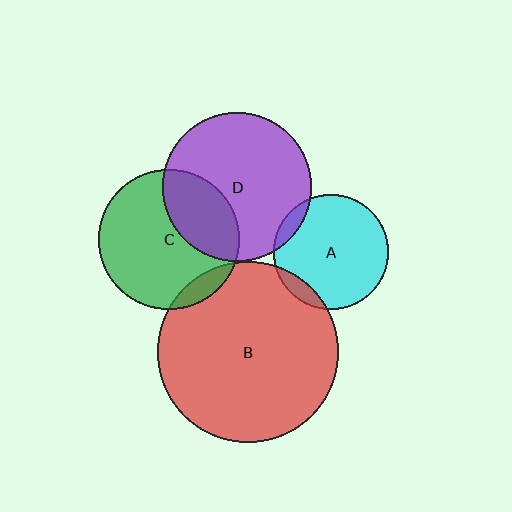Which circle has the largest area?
Circle B (red).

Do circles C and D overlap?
Yes.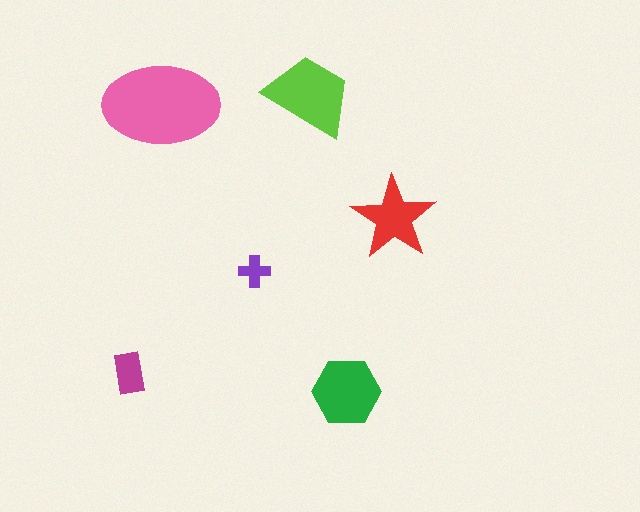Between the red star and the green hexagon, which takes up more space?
The green hexagon.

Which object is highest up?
The lime trapezoid is topmost.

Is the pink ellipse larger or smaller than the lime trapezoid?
Larger.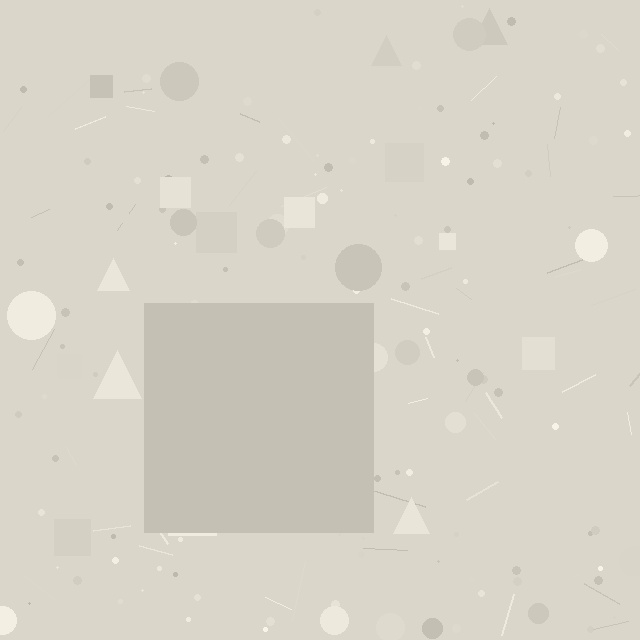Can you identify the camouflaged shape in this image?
The camouflaged shape is a square.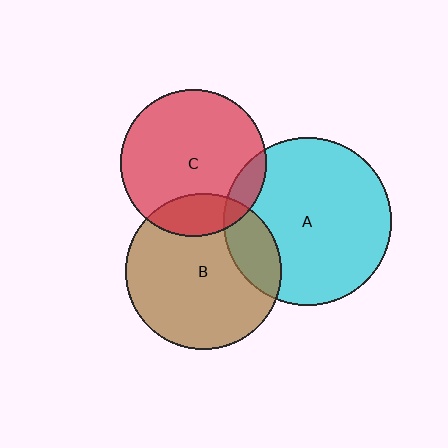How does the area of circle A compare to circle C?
Approximately 1.3 times.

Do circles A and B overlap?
Yes.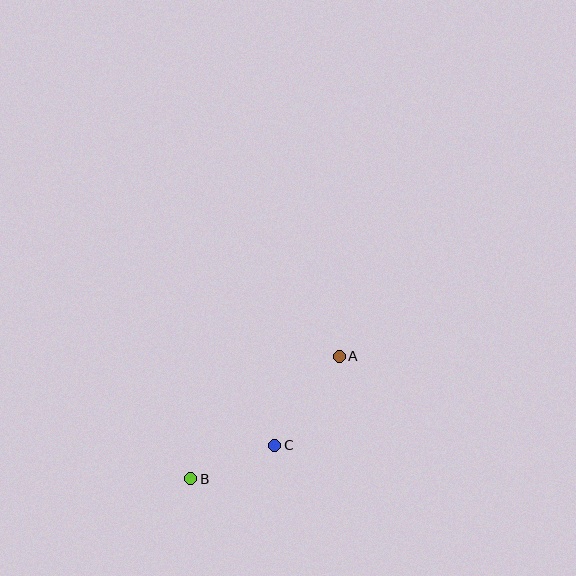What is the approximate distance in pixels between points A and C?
The distance between A and C is approximately 110 pixels.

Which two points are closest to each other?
Points B and C are closest to each other.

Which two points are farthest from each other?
Points A and B are farthest from each other.